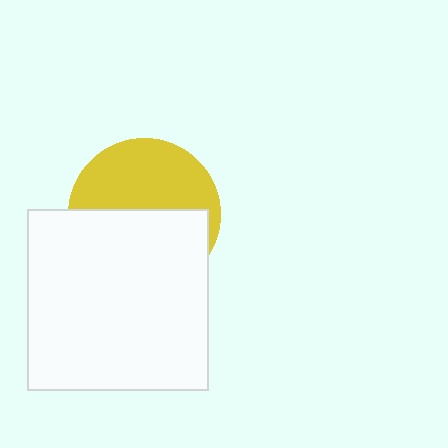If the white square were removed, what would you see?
You would see the complete yellow circle.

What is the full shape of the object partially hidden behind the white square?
The partially hidden object is a yellow circle.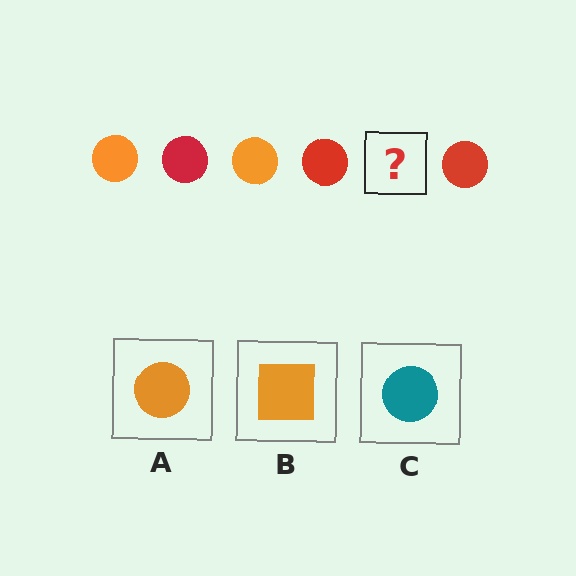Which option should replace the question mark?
Option A.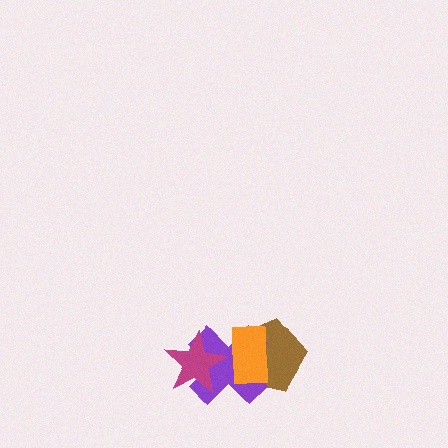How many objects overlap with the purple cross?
3 objects overlap with the purple cross.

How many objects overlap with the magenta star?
2 objects overlap with the magenta star.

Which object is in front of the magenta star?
The orange rectangle is in front of the magenta star.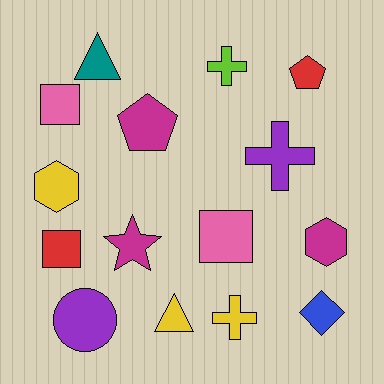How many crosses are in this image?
There are 3 crosses.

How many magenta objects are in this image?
There are 3 magenta objects.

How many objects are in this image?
There are 15 objects.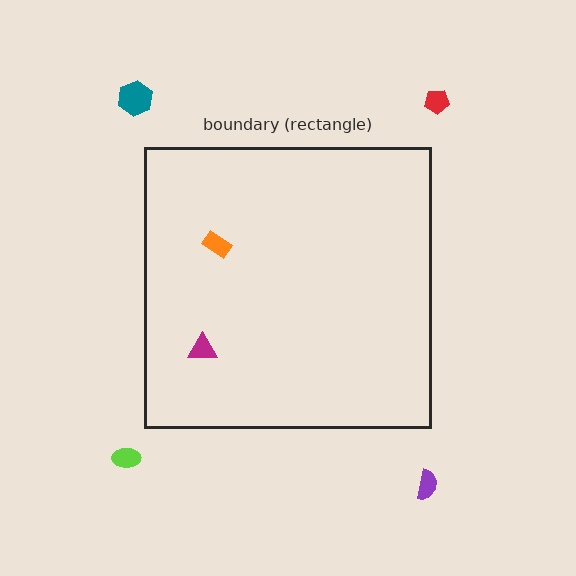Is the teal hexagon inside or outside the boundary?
Outside.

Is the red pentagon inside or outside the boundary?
Outside.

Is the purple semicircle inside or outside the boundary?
Outside.